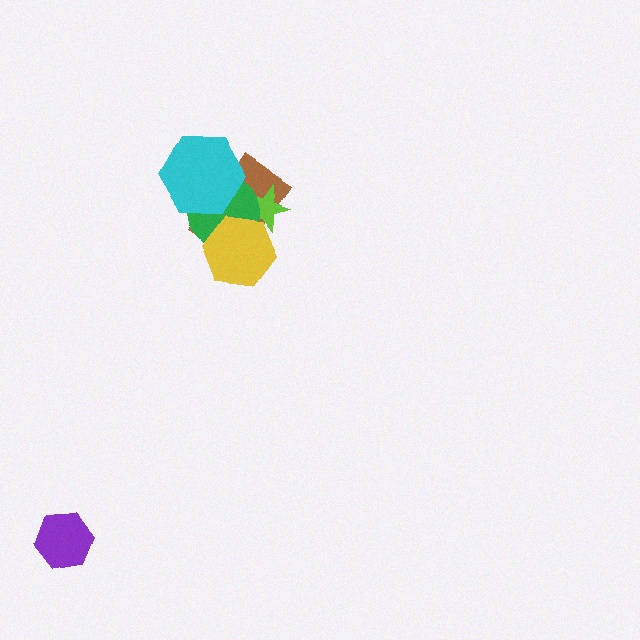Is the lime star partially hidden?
Yes, it is partially covered by another shape.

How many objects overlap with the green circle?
4 objects overlap with the green circle.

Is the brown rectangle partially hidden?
Yes, it is partially covered by another shape.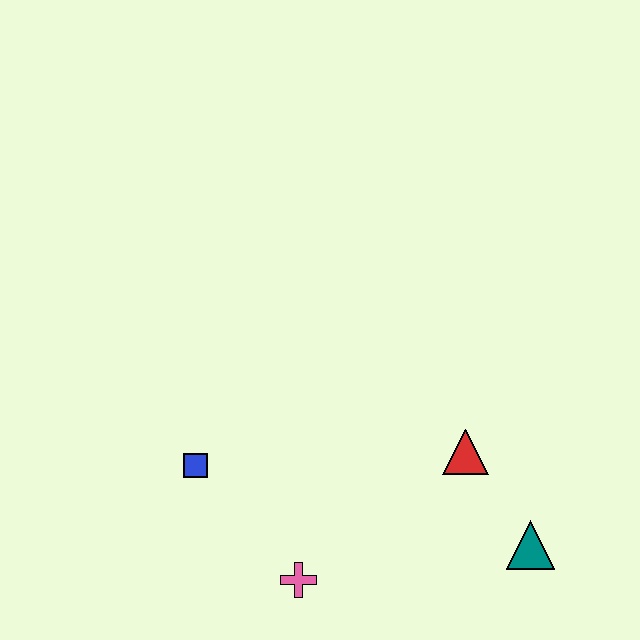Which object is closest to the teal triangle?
The red triangle is closest to the teal triangle.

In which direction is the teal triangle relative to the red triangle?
The teal triangle is below the red triangle.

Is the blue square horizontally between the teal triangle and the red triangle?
No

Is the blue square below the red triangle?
Yes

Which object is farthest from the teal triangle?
The blue square is farthest from the teal triangle.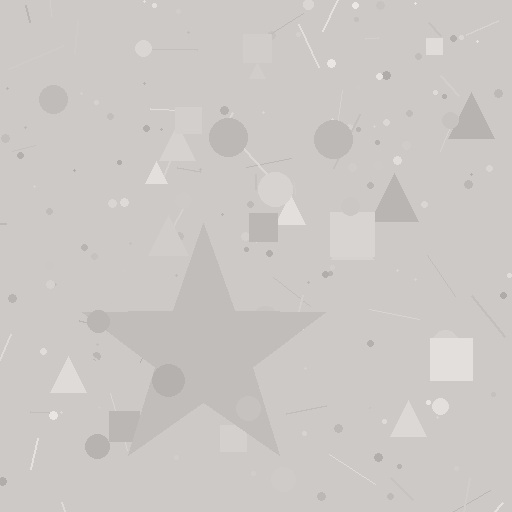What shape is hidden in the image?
A star is hidden in the image.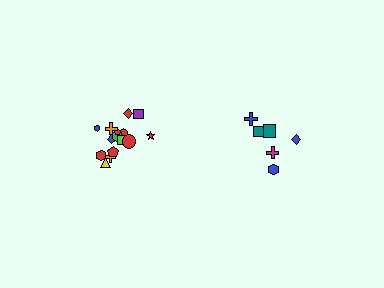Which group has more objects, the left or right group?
The left group.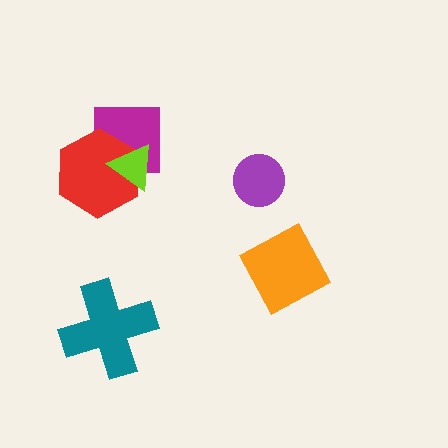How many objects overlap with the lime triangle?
2 objects overlap with the lime triangle.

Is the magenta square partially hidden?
Yes, it is partially covered by another shape.